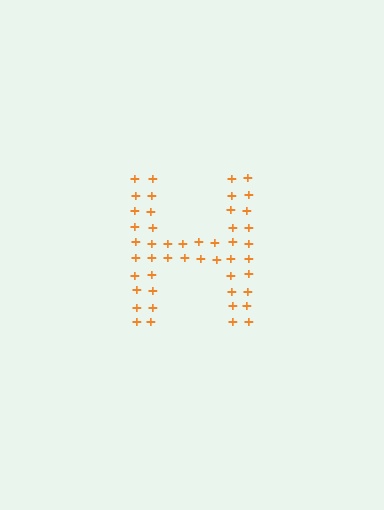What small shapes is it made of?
It is made of small plus signs.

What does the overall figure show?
The overall figure shows the letter H.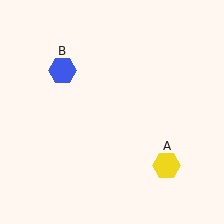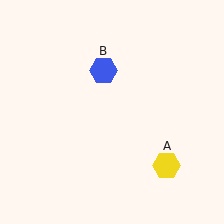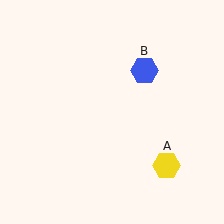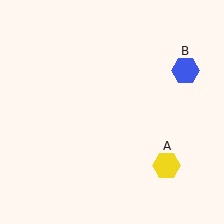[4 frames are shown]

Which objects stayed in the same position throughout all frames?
Yellow hexagon (object A) remained stationary.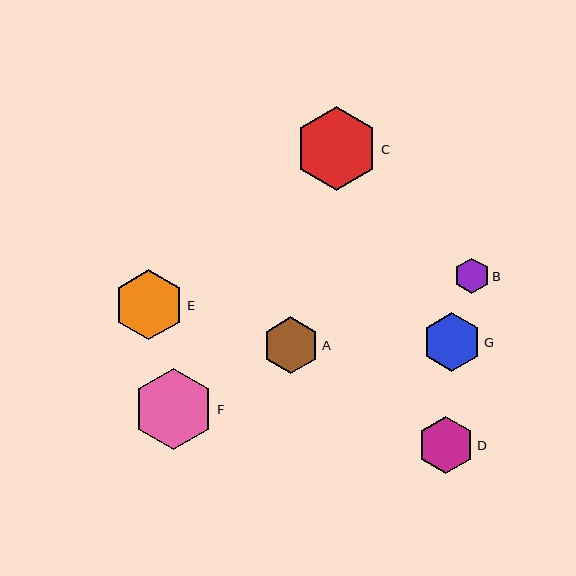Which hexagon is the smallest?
Hexagon B is the smallest with a size of approximately 35 pixels.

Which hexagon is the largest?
Hexagon C is the largest with a size of approximately 83 pixels.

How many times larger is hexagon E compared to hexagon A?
Hexagon E is approximately 1.2 times the size of hexagon A.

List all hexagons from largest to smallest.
From largest to smallest: C, F, E, G, A, D, B.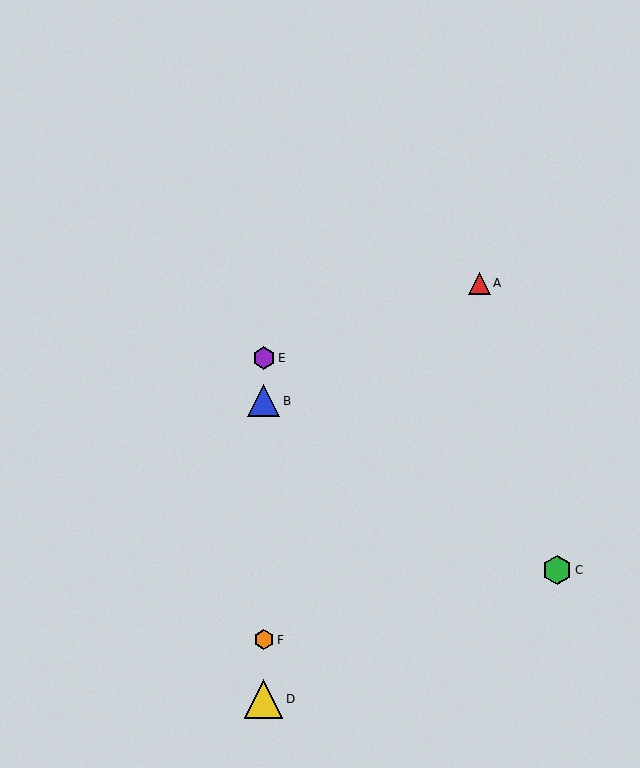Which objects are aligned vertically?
Objects B, D, E, F are aligned vertically.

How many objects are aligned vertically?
4 objects (B, D, E, F) are aligned vertically.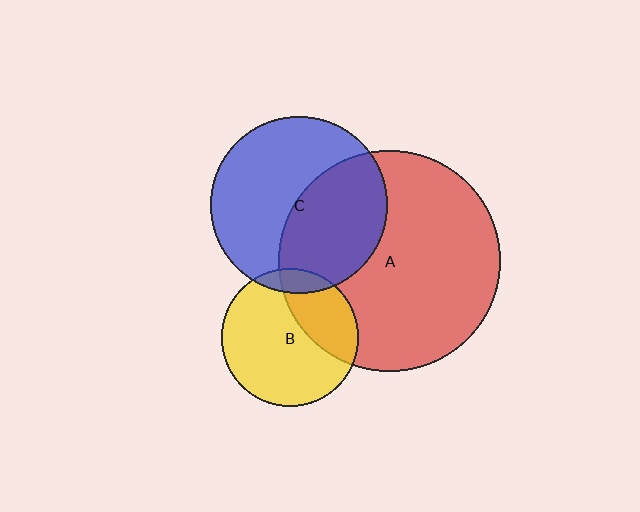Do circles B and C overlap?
Yes.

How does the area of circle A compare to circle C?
Approximately 1.6 times.